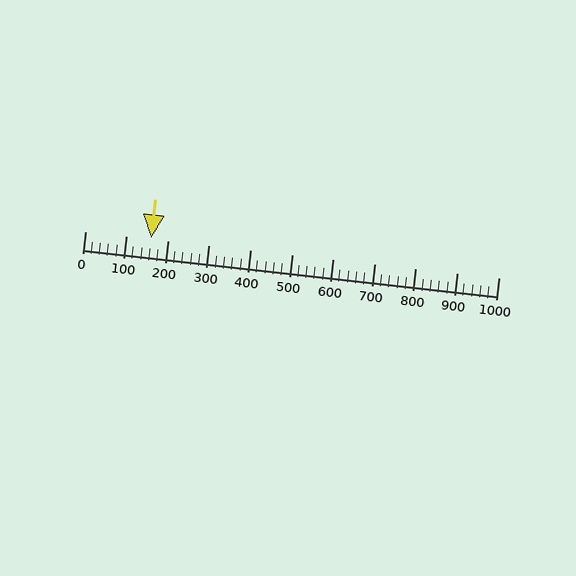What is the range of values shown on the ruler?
The ruler shows values from 0 to 1000.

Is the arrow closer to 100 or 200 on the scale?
The arrow is closer to 200.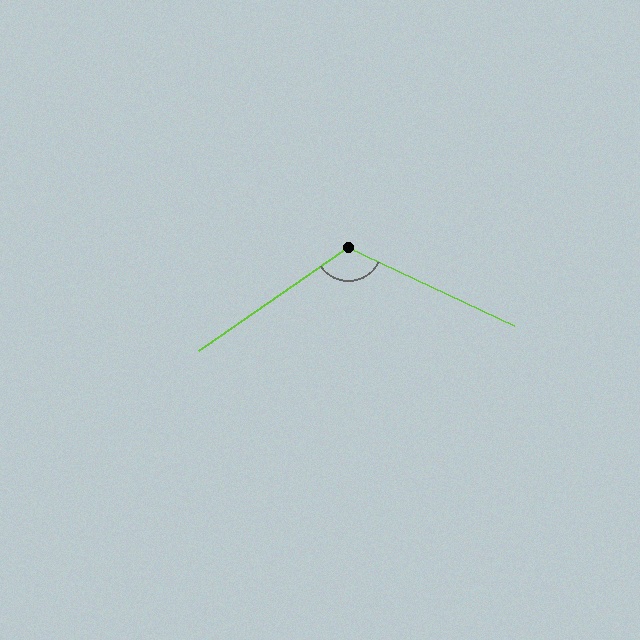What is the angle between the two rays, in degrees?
Approximately 120 degrees.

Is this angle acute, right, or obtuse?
It is obtuse.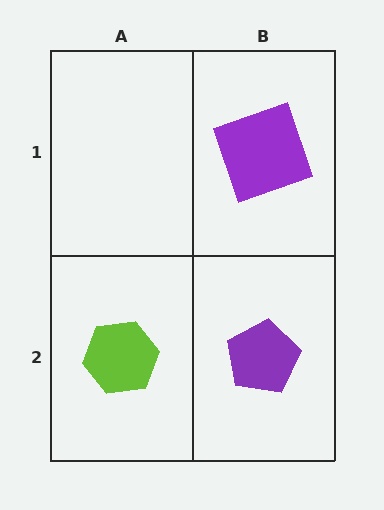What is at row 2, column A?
A lime hexagon.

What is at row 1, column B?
A purple square.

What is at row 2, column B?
A purple pentagon.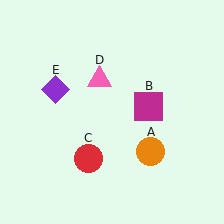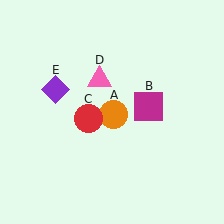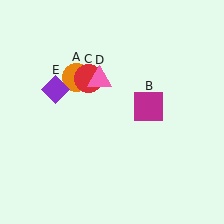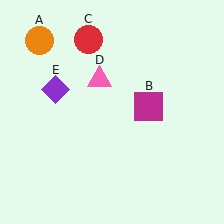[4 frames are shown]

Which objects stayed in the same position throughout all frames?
Magenta square (object B) and pink triangle (object D) and purple diamond (object E) remained stationary.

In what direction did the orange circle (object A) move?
The orange circle (object A) moved up and to the left.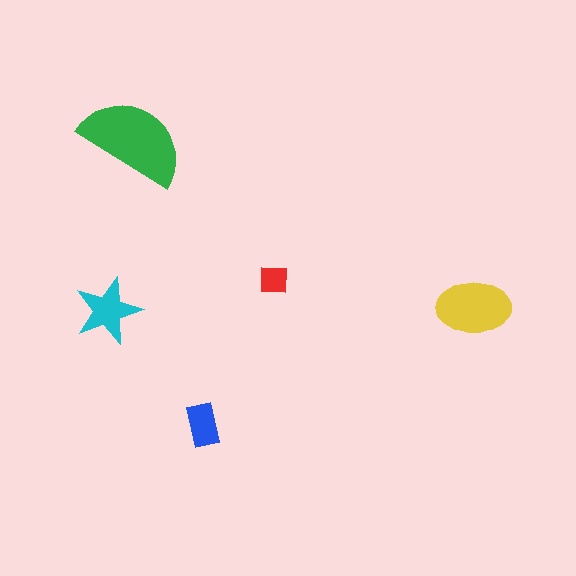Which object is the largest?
The green semicircle.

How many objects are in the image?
There are 5 objects in the image.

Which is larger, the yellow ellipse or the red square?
The yellow ellipse.